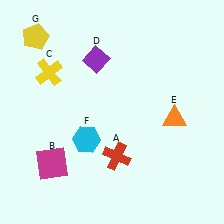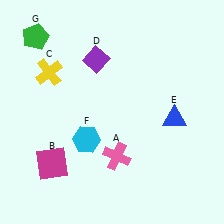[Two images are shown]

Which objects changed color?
A changed from red to pink. E changed from orange to blue. G changed from yellow to green.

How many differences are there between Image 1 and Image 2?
There are 3 differences between the two images.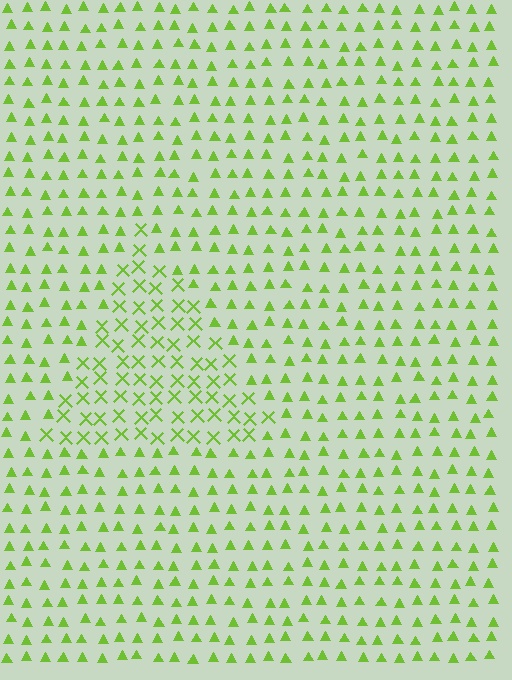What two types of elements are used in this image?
The image uses X marks inside the triangle region and triangles outside it.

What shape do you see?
I see a triangle.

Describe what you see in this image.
The image is filled with small lime elements arranged in a uniform grid. A triangle-shaped region contains X marks, while the surrounding area contains triangles. The boundary is defined purely by the change in element shape.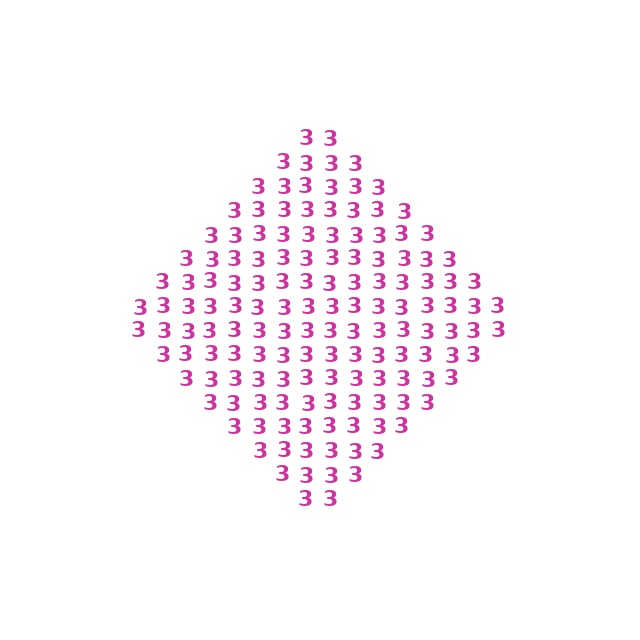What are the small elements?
The small elements are digit 3's.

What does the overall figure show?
The overall figure shows a diamond.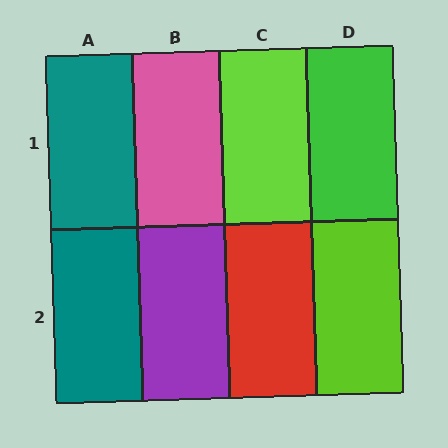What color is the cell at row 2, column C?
Red.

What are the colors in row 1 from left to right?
Teal, pink, lime, green.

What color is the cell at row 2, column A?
Teal.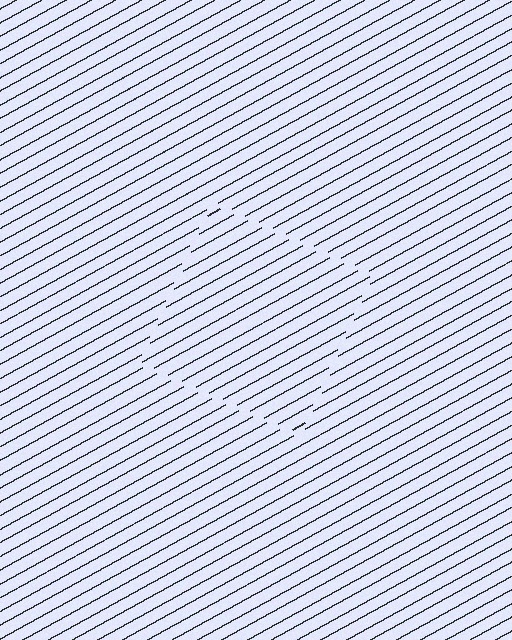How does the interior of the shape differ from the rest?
The interior of the shape contains the same grating, shifted by half a period — the contour is defined by the phase discontinuity where line-ends from the inner and outer gratings abut.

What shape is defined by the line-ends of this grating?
An illusory square. The interior of the shape contains the same grating, shifted by half a period — the contour is defined by the phase discontinuity where line-ends from the inner and outer gratings abut.